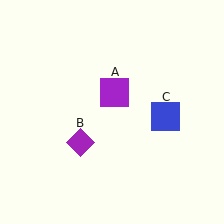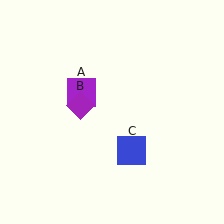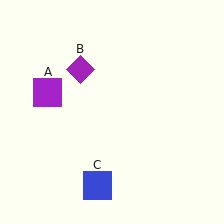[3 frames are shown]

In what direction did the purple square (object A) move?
The purple square (object A) moved left.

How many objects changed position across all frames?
3 objects changed position: purple square (object A), purple diamond (object B), blue square (object C).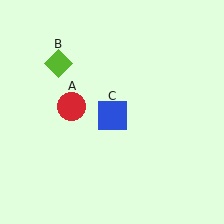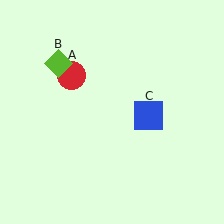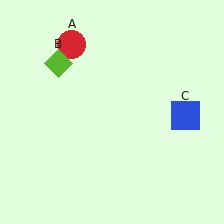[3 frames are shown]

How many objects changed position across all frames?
2 objects changed position: red circle (object A), blue square (object C).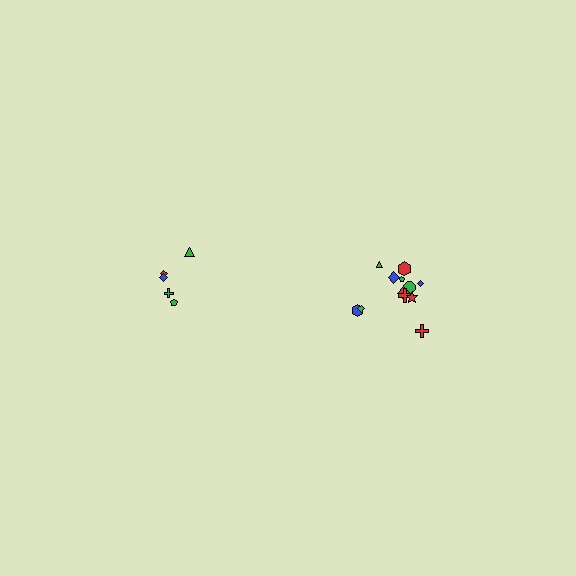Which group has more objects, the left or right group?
The right group.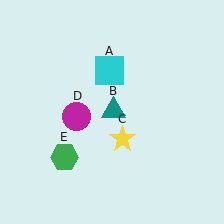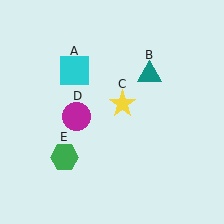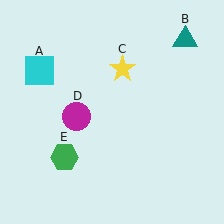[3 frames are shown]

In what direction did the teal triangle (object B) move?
The teal triangle (object B) moved up and to the right.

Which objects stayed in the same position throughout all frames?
Magenta circle (object D) and green hexagon (object E) remained stationary.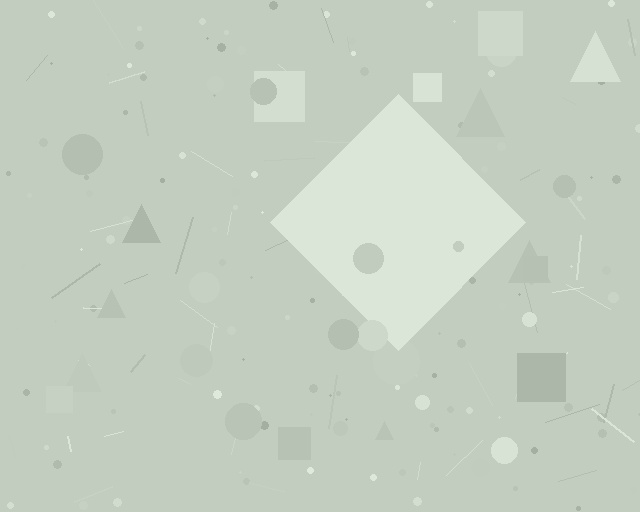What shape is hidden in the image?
A diamond is hidden in the image.